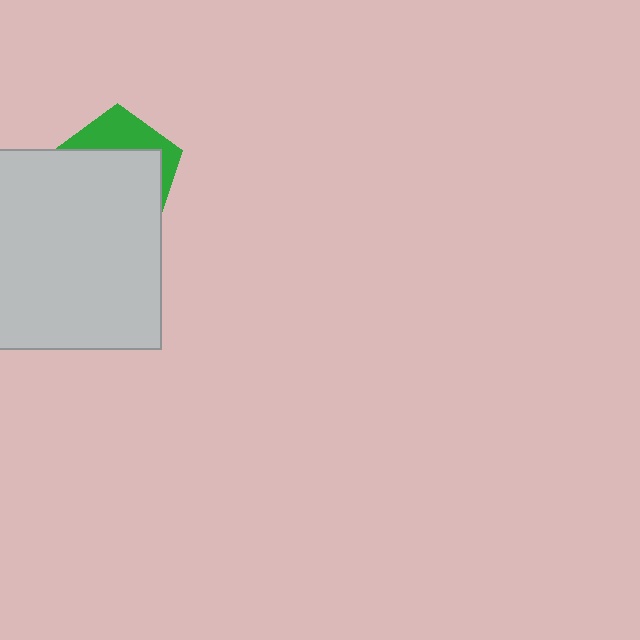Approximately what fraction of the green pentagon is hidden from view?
Roughly 67% of the green pentagon is hidden behind the light gray square.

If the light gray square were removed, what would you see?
You would see the complete green pentagon.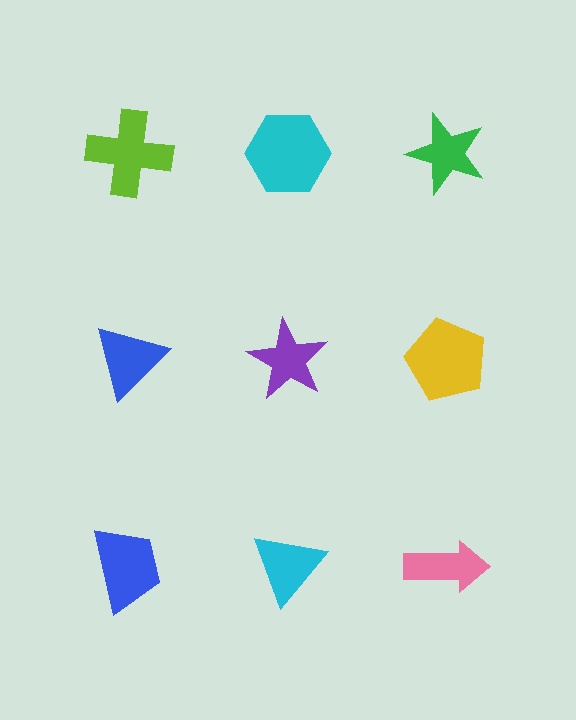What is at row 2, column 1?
A blue triangle.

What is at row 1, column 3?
A green star.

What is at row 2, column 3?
A yellow pentagon.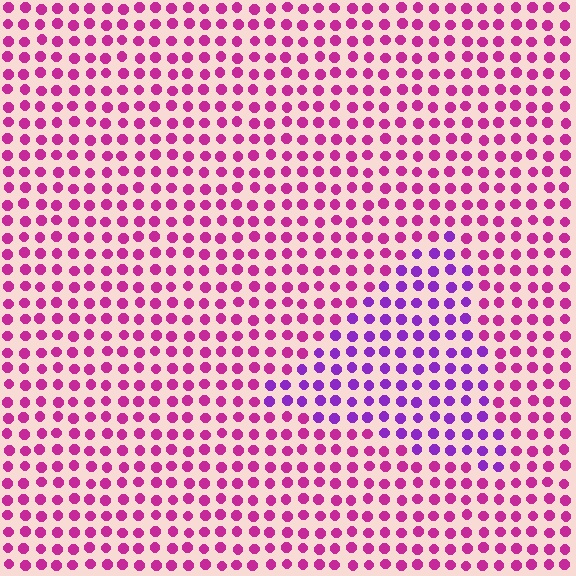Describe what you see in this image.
The image is filled with small magenta elements in a uniform arrangement. A triangle-shaped region is visible where the elements are tinted to a slightly different hue, forming a subtle color boundary.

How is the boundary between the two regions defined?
The boundary is defined purely by a slight shift in hue (about 39 degrees). Spacing, size, and orientation are identical on both sides.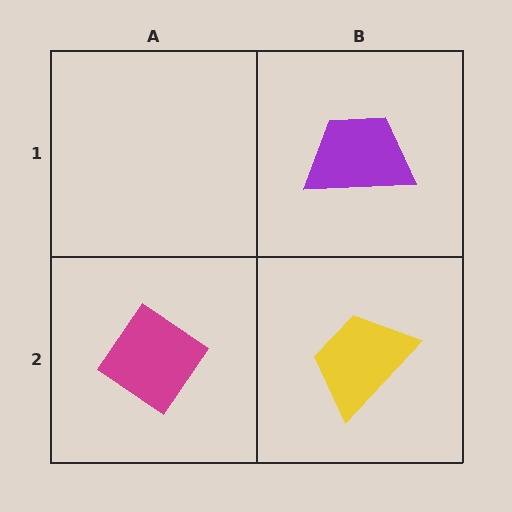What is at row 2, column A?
A magenta diamond.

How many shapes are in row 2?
2 shapes.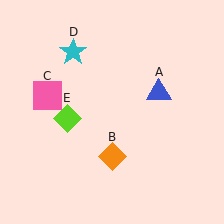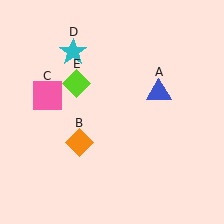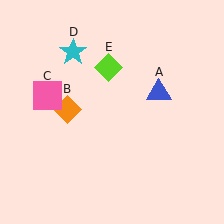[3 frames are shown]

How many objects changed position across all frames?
2 objects changed position: orange diamond (object B), lime diamond (object E).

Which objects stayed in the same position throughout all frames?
Blue triangle (object A) and pink square (object C) and cyan star (object D) remained stationary.